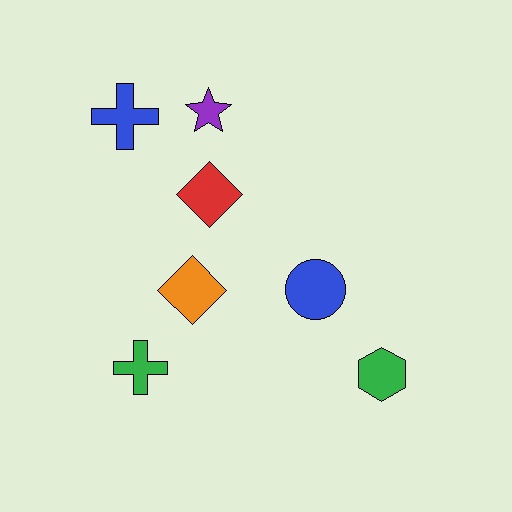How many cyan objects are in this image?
There are no cyan objects.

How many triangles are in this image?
There are no triangles.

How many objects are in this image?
There are 7 objects.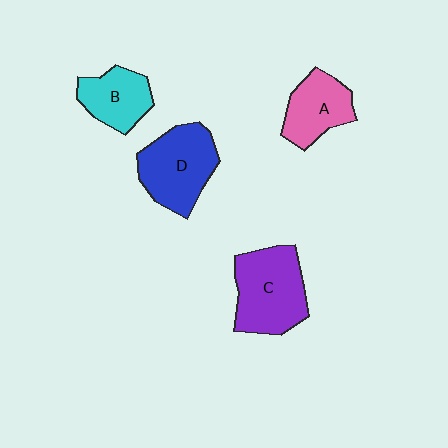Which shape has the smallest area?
Shape B (cyan).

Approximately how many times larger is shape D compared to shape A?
Approximately 1.4 times.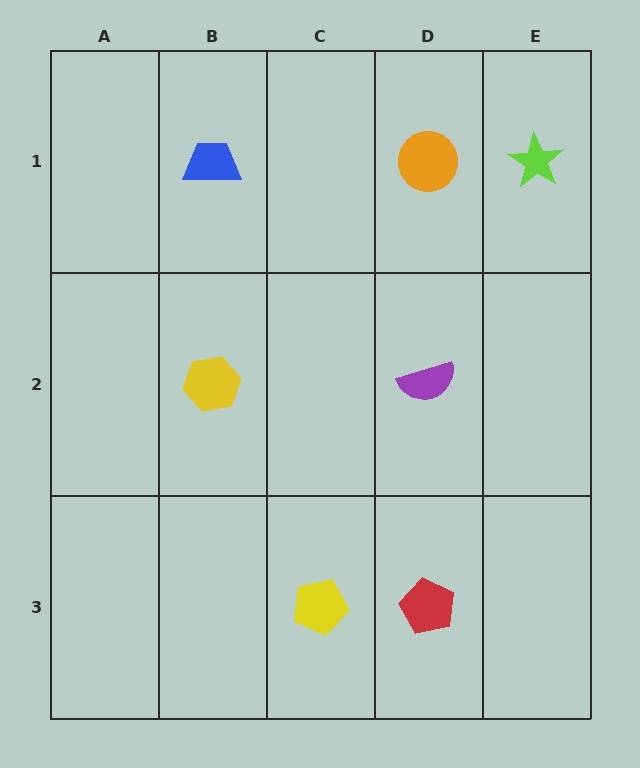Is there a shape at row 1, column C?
No, that cell is empty.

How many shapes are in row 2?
2 shapes.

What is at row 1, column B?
A blue trapezoid.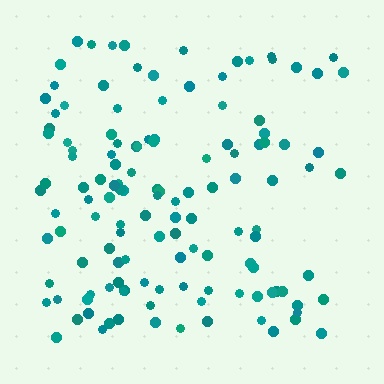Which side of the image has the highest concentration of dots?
The left.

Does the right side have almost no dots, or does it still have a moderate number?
Still a moderate number, just noticeably fewer than the left.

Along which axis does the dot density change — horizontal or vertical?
Horizontal.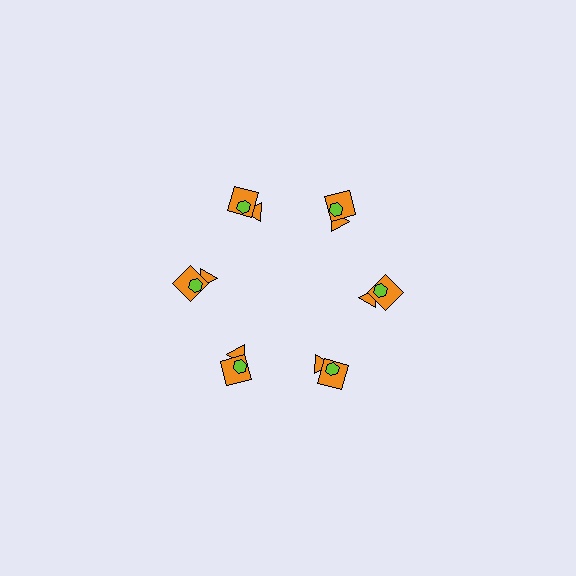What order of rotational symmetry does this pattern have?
This pattern has 6-fold rotational symmetry.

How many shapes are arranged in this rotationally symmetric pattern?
There are 18 shapes, arranged in 6 groups of 3.